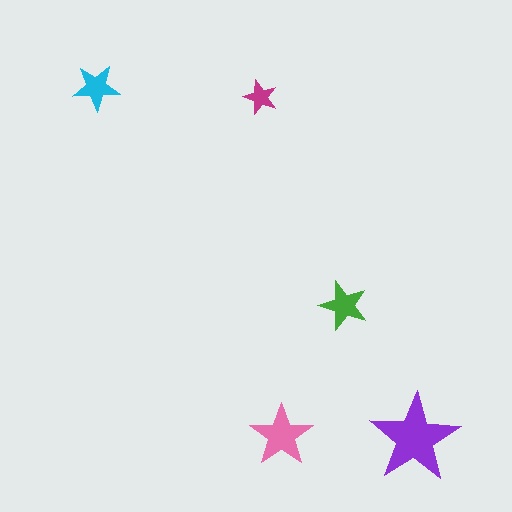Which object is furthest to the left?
The cyan star is leftmost.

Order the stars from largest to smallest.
the purple one, the pink one, the green one, the cyan one, the magenta one.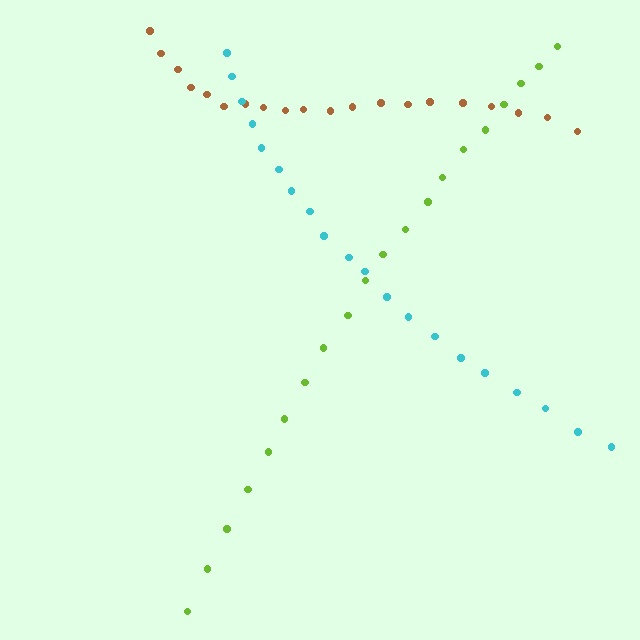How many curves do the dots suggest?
There are 3 distinct paths.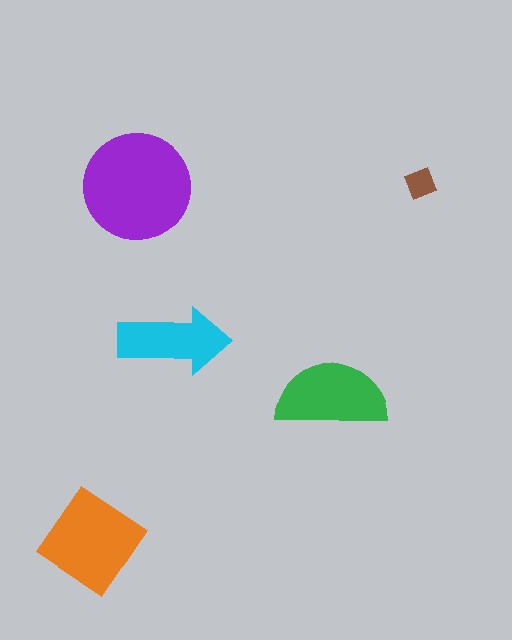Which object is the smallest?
The brown diamond.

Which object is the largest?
The purple circle.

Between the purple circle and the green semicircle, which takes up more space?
The purple circle.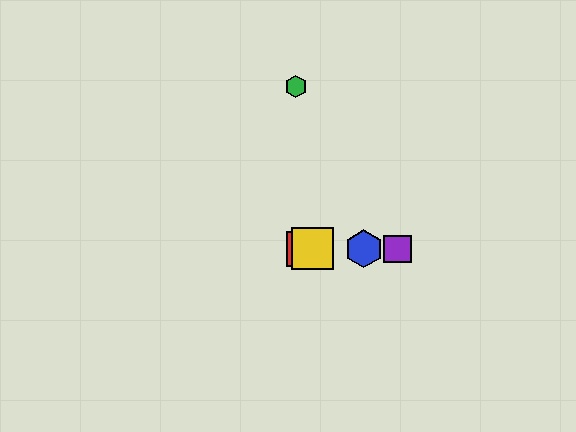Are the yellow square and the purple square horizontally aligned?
Yes, both are at y≈249.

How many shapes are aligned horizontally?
4 shapes (the red square, the blue hexagon, the yellow square, the purple square) are aligned horizontally.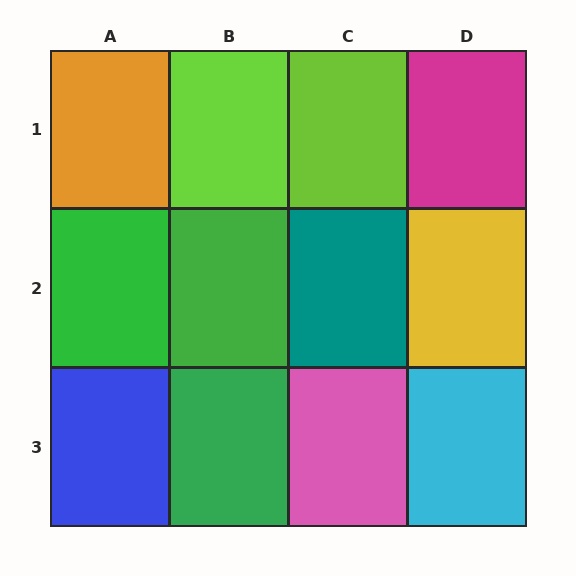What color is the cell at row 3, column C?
Pink.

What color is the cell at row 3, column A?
Blue.